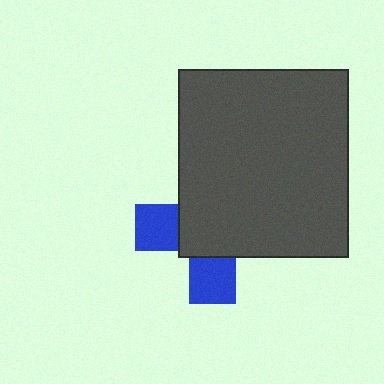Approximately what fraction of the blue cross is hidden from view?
Roughly 66% of the blue cross is hidden behind the dark gray rectangle.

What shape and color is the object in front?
The object in front is a dark gray rectangle.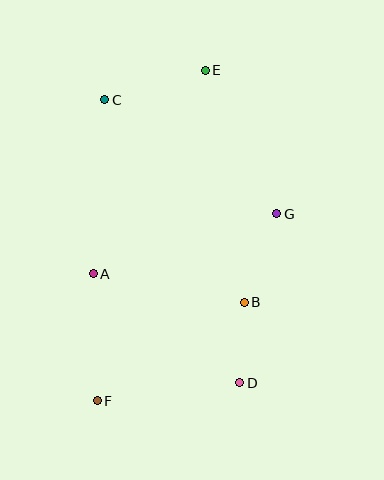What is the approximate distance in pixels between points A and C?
The distance between A and C is approximately 174 pixels.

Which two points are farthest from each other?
Points E and F are farthest from each other.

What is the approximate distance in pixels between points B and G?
The distance between B and G is approximately 94 pixels.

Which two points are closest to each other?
Points B and D are closest to each other.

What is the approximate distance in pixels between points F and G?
The distance between F and G is approximately 259 pixels.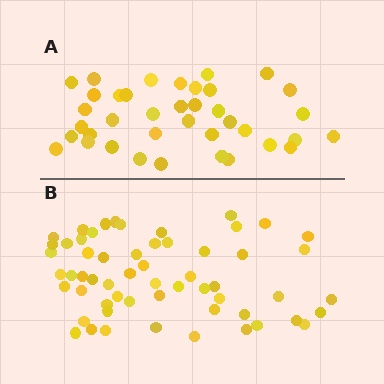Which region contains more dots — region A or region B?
Region B (the bottom region) has more dots.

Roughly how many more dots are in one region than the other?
Region B has approximately 20 more dots than region A.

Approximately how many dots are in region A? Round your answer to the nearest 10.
About 40 dots. (The exact count is 38, which rounds to 40.)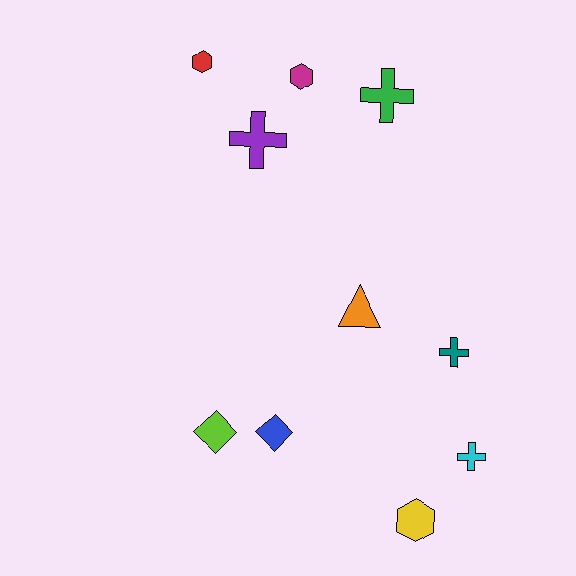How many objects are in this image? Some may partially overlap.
There are 10 objects.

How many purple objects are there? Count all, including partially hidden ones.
There is 1 purple object.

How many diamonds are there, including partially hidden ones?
There are 2 diamonds.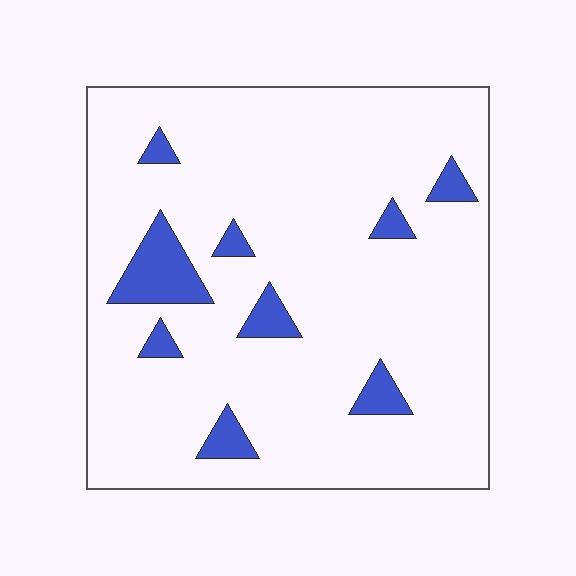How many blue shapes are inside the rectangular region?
9.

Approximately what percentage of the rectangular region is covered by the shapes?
Approximately 10%.